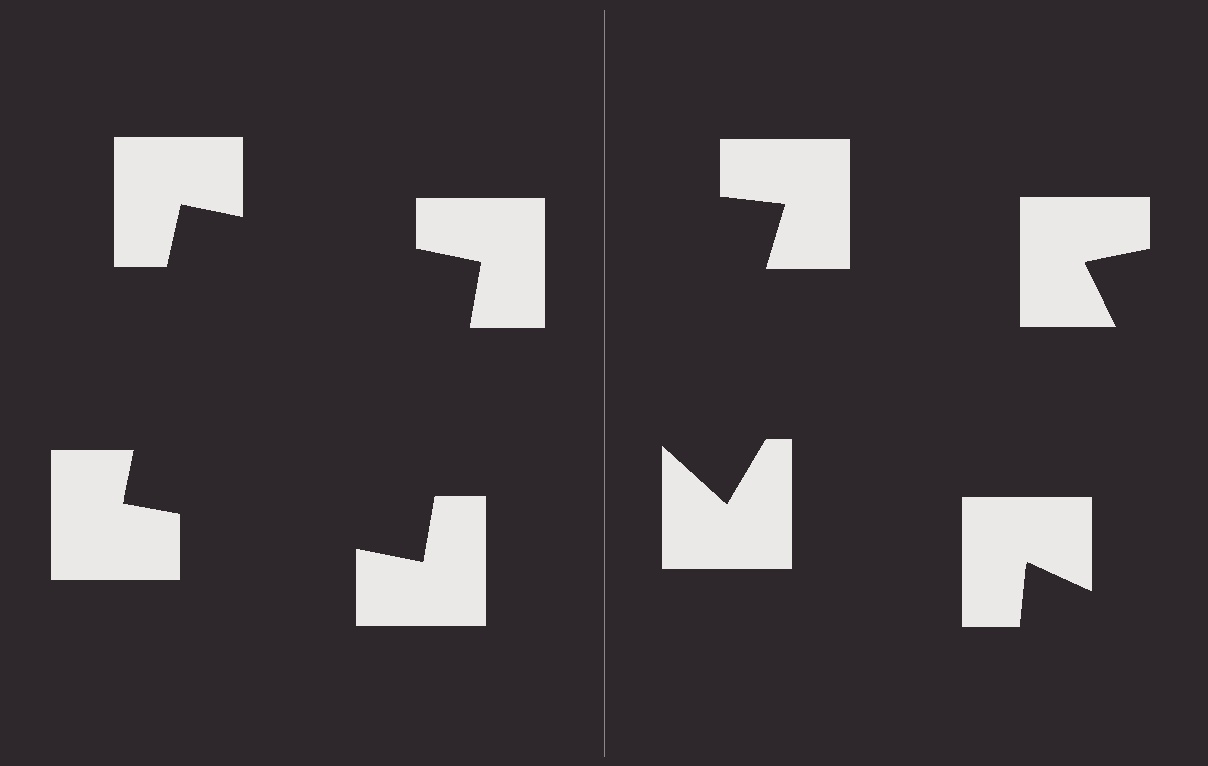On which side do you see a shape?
An illusory square appears on the left side. On the right side the wedge cuts are rotated, so no coherent shape forms.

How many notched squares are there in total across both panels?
8 — 4 on each side.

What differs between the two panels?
The notched squares are positioned identically on both sides; only the wedge orientations differ. On the left they align to a square; on the right they are misaligned.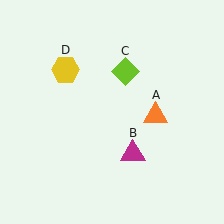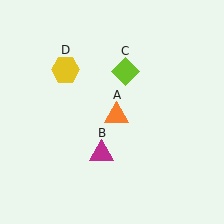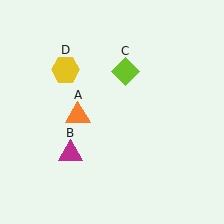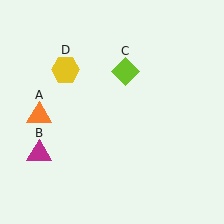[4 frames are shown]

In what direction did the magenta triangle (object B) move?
The magenta triangle (object B) moved left.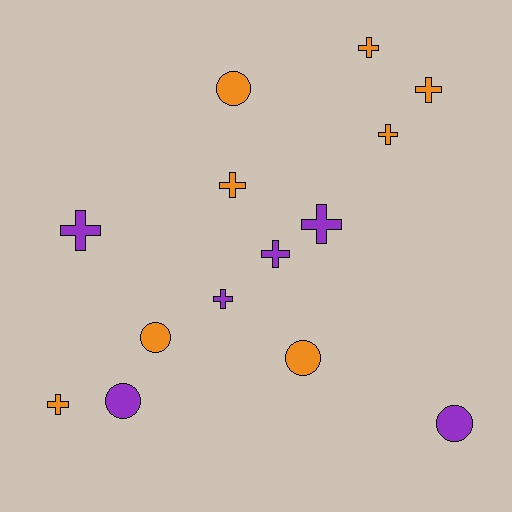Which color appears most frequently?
Orange, with 8 objects.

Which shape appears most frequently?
Cross, with 9 objects.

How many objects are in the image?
There are 14 objects.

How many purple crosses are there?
There are 4 purple crosses.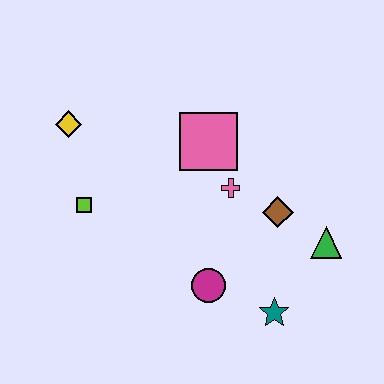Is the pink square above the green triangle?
Yes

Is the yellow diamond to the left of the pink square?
Yes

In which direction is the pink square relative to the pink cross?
The pink square is above the pink cross.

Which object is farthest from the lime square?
The green triangle is farthest from the lime square.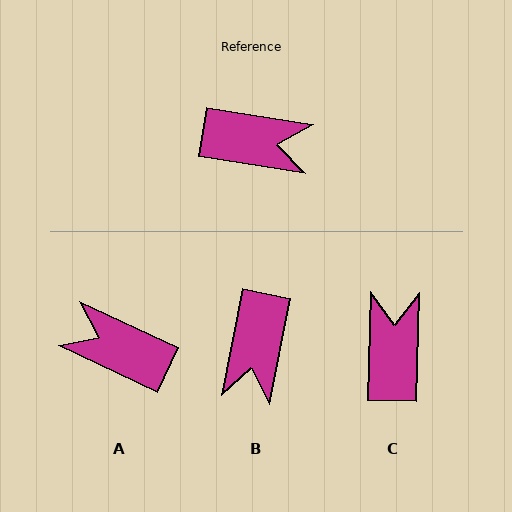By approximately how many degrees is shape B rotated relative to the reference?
Approximately 93 degrees clockwise.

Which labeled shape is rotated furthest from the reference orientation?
A, about 164 degrees away.